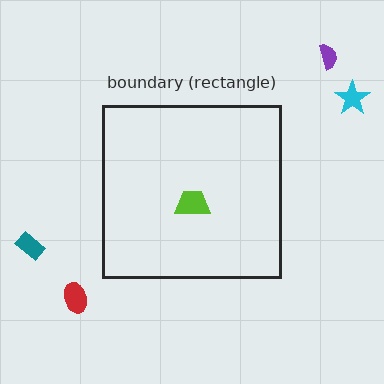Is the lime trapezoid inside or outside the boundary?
Inside.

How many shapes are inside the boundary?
1 inside, 4 outside.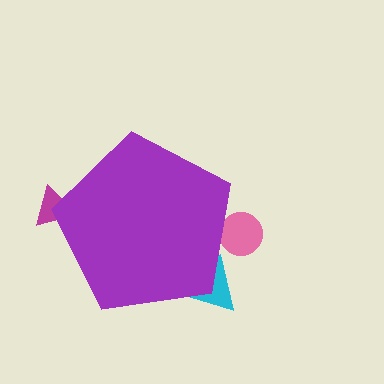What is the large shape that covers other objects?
A purple pentagon.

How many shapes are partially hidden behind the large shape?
3 shapes are partially hidden.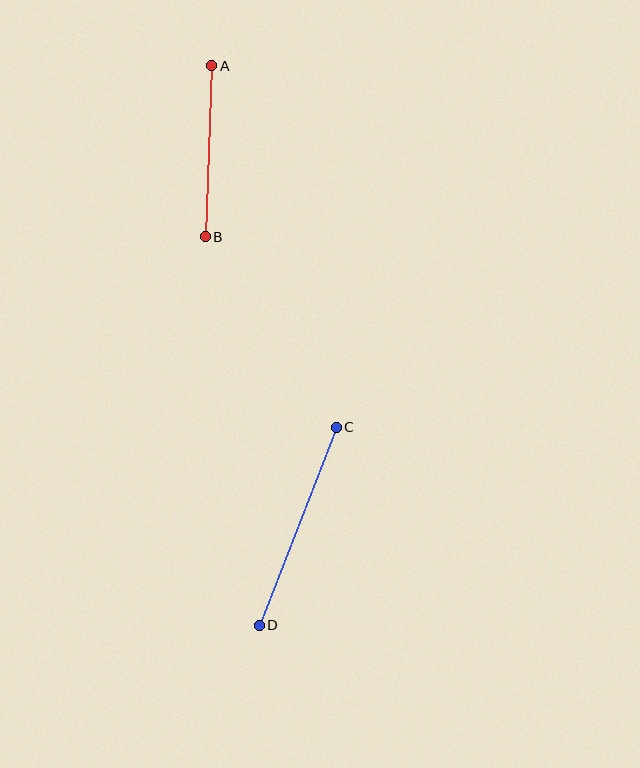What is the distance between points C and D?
The distance is approximately 213 pixels.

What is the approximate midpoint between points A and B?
The midpoint is at approximately (209, 151) pixels.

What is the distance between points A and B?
The distance is approximately 171 pixels.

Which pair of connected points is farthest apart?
Points C and D are farthest apart.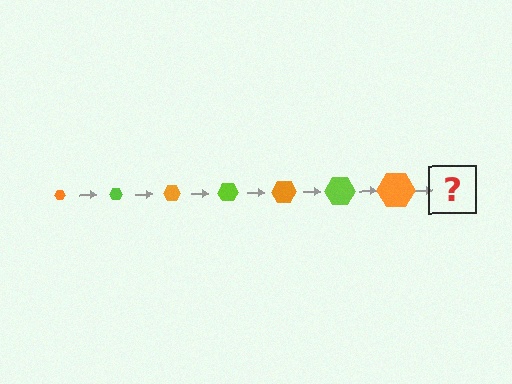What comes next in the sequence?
The next element should be a lime hexagon, larger than the previous one.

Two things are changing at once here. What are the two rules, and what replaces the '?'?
The two rules are that the hexagon grows larger each step and the color cycles through orange and lime. The '?' should be a lime hexagon, larger than the previous one.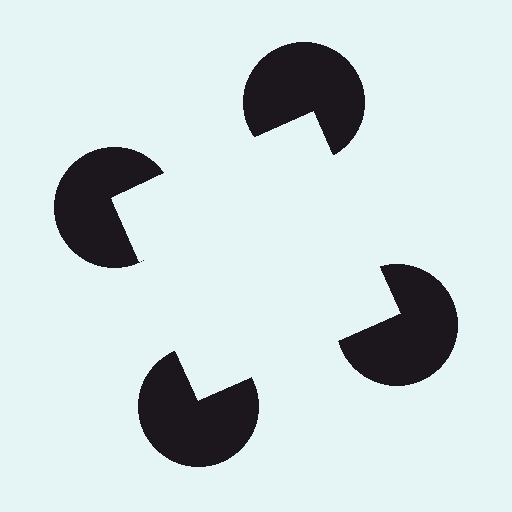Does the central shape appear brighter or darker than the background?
It typically appears slightly brighter than the background, even though no actual brightness change is drawn.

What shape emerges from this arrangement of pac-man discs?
An illusory square — its edges are inferred from the aligned wedge cuts in the pac-man discs, not physically drawn.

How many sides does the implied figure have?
4 sides.